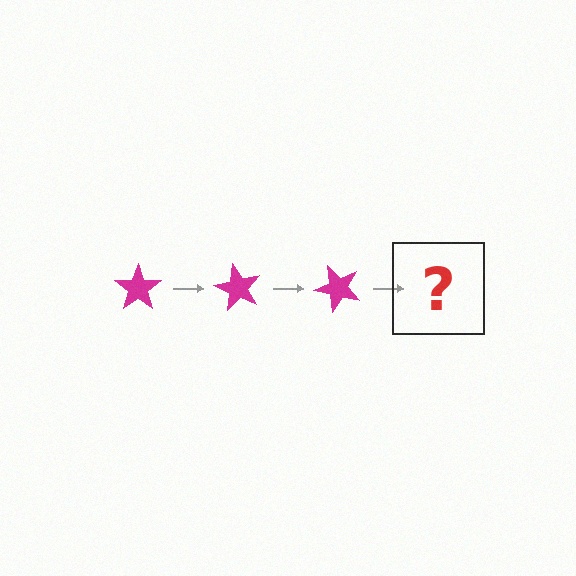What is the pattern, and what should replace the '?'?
The pattern is that the star rotates 60 degrees each step. The '?' should be a magenta star rotated 180 degrees.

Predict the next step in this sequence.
The next step is a magenta star rotated 180 degrees.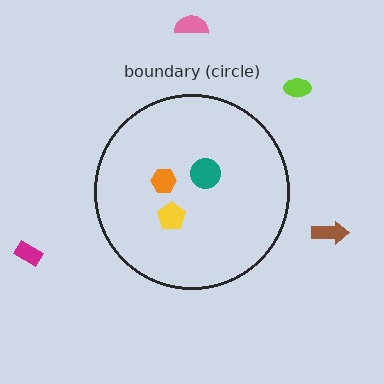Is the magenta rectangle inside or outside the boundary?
Outside.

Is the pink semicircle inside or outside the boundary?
Outside.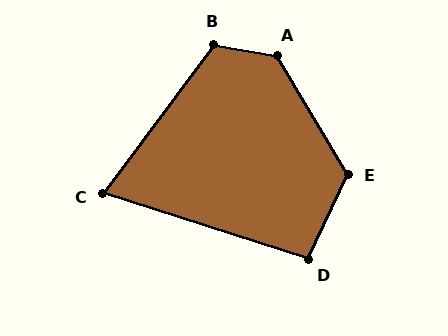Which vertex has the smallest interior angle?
C, at approximately 71 degrees.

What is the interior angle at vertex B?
Approximately 116 degrees (obtuse).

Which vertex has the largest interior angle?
A, at approximately 131 degrees.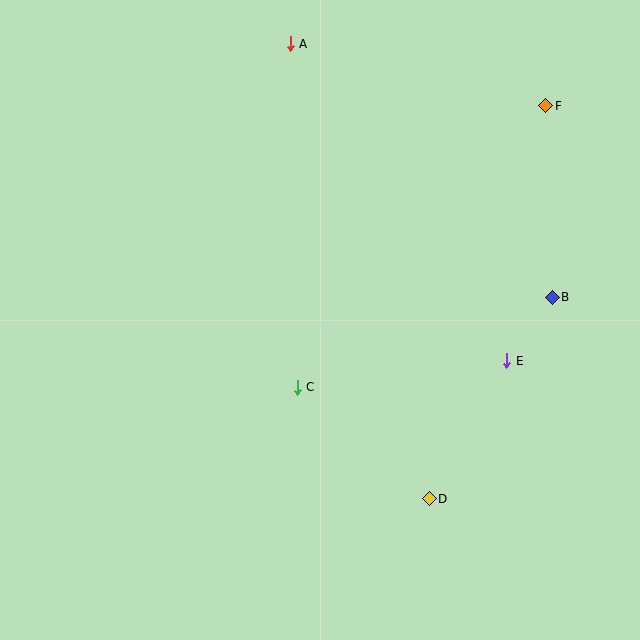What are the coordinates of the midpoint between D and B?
The midpoint between D and B is at (491, 398).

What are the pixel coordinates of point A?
Point A is at (290, 44).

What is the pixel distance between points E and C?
The distance between E and C is 211 pixels.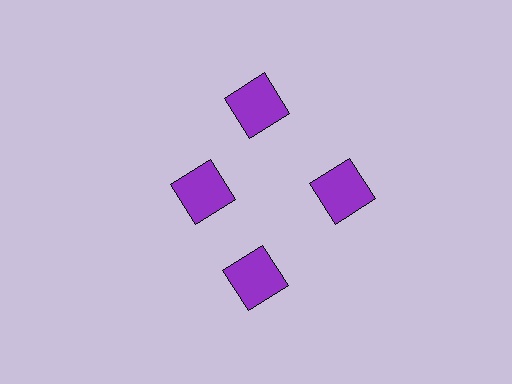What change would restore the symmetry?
The symmetry would be restored by moving it outward, back onto the ring so that all 4 squares sit at equal angles and equal distance from the center.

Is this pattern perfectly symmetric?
No. The 4 purple squares are arranged in a ring, but one element near the 9 o'clock position is pulled inward toward the center, breaking the 4-fold rotational symmetry.